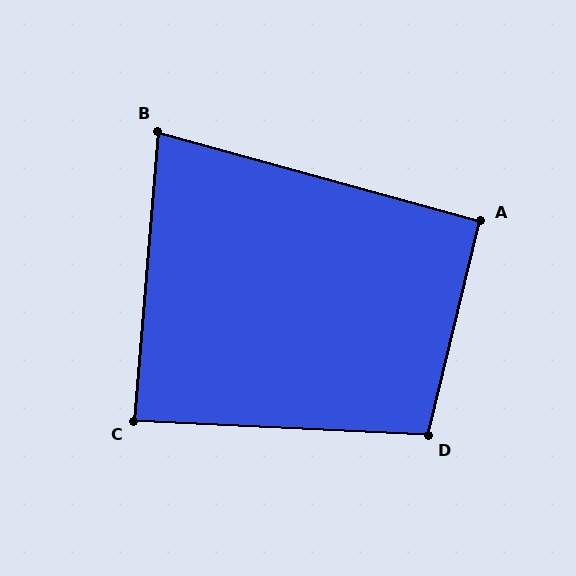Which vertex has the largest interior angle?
D, at approximately 101 degrees.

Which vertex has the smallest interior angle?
B, at approximately 79 degrees.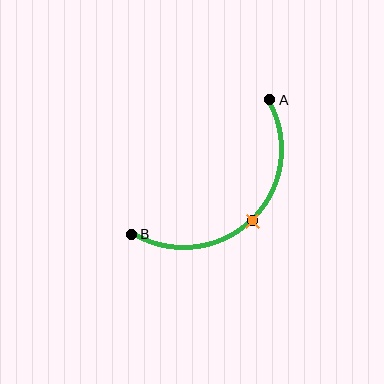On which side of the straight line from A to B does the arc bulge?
The arc bulges below and to the right of the straight line connecting A and B.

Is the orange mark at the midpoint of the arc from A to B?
Yes. The orange mark lies on the arc at equal arc-length from both A and B — it is the arc midpoint.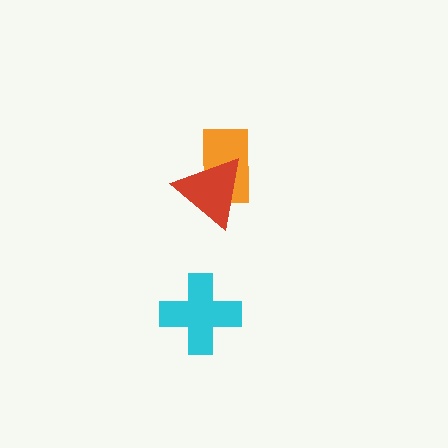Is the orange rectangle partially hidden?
Yes, it is partially covered by another shape.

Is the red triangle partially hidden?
No, no other shape covers it.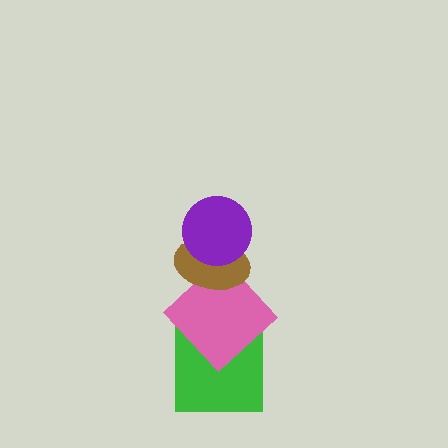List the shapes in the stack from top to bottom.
From top to bottom: the purple circle, the brown ellipse, the pink diamond, the green square.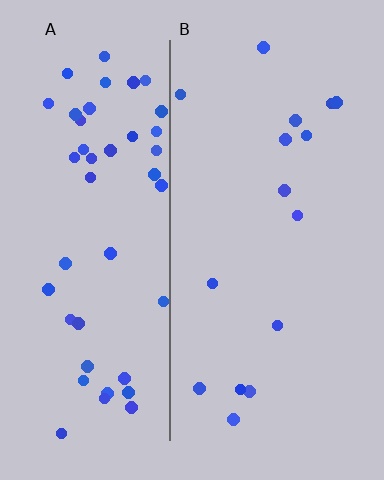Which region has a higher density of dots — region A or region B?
A (the left).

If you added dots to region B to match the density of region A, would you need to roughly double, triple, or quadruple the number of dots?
Approximately triple.